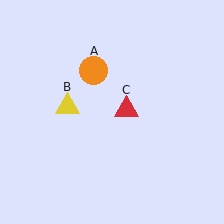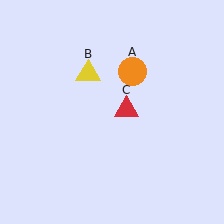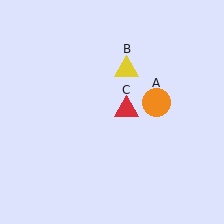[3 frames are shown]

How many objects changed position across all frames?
2 objects changed position: orange circle (object A), yellow triangle (object B).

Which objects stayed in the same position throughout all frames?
Red triangle (object C) remained stationary.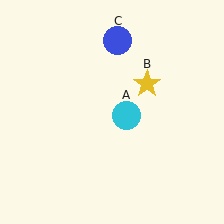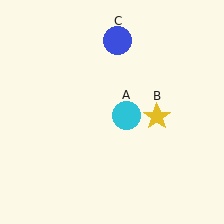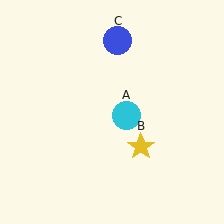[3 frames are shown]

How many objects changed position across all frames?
1 object changed position: yellow star (object B).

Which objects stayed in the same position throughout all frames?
Cyan circle (object A) and blue circle (object C) remained stationary.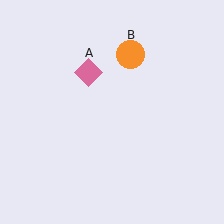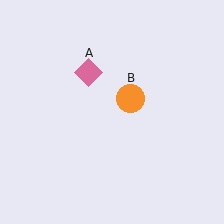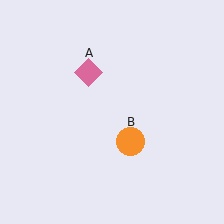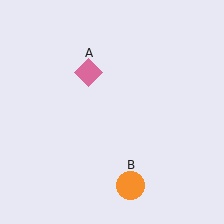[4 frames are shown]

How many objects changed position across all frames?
1 object changed position: orange circle (object B).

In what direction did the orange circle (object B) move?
The orange circle (object B) moved down.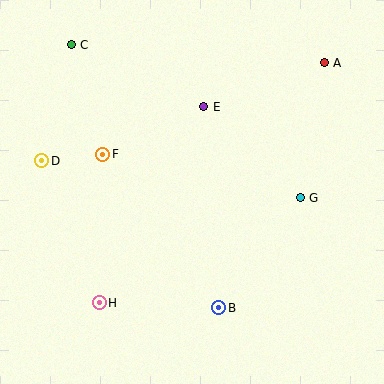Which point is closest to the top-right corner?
Point A is closest to the top-right corner.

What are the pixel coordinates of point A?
Point A is at (324, 63).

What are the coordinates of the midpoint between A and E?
The midpoint between A and E is at (264, 85).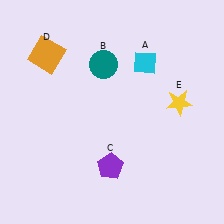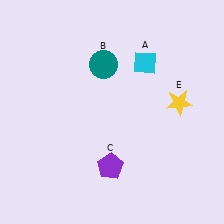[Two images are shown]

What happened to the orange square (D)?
The orange square (D) was removed in Image 2. It was in the top-left area of Image 1.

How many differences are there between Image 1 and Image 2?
There is 1 difference between the two images.